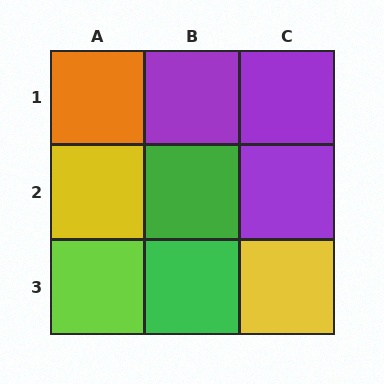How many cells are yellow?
2 cells are yellow.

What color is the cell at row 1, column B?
Purple.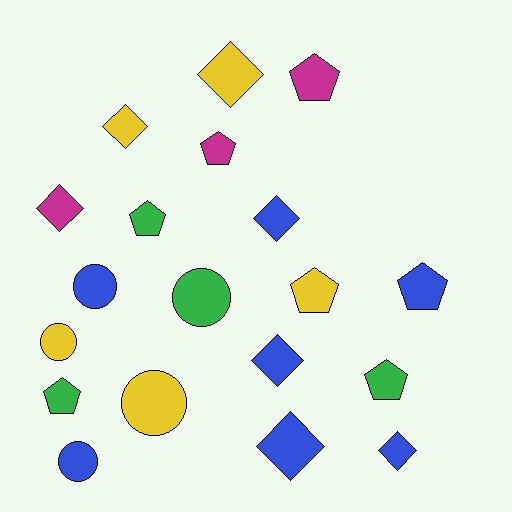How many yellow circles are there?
There are 2 yellow circles.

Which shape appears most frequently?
Diamond, with 7 objects.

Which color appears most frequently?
Blue, with 7 objects.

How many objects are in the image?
There are 19 objects.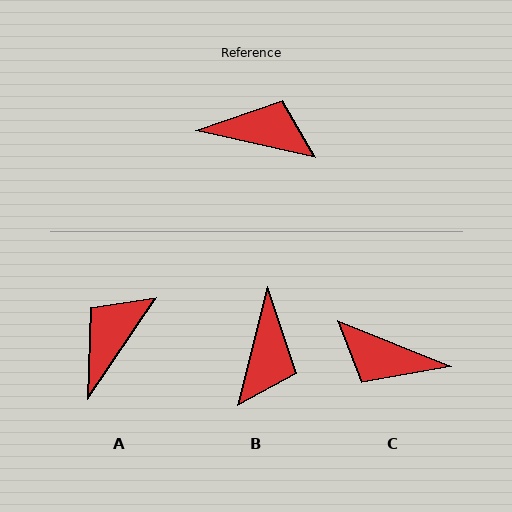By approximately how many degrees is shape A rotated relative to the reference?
Approximately 69 degrees counter-clockwise.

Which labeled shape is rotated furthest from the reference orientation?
C, about 171 degrees away.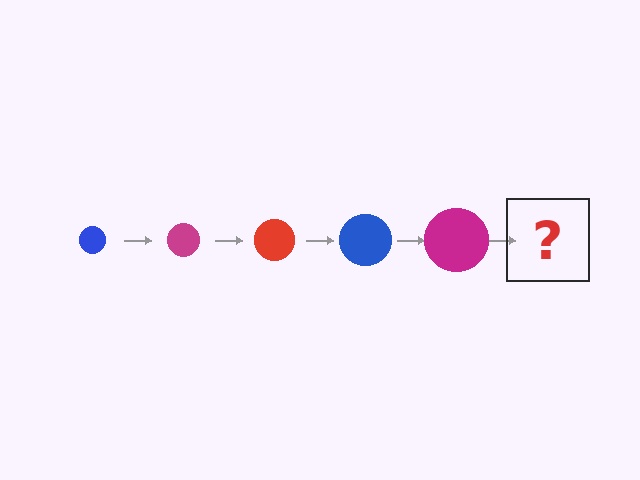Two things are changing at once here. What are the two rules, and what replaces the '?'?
The two rules are that the circle grows larger each step and the color cycles through blue, magenta, and red. The '?' should be a red circle, larger than the previous one.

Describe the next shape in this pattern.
It should be a red circle, larger than the previous one.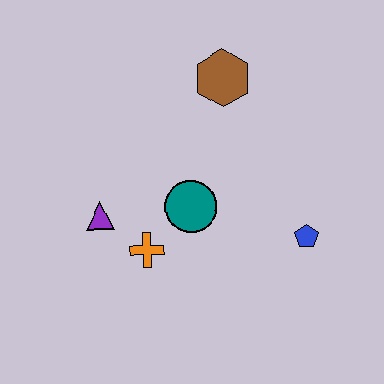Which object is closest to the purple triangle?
The orange cross is closest to the purple triangle.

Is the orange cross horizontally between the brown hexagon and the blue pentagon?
No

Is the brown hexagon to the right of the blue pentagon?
No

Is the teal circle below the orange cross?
No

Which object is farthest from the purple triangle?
The blue pentagon is farthest from the purple triangle.